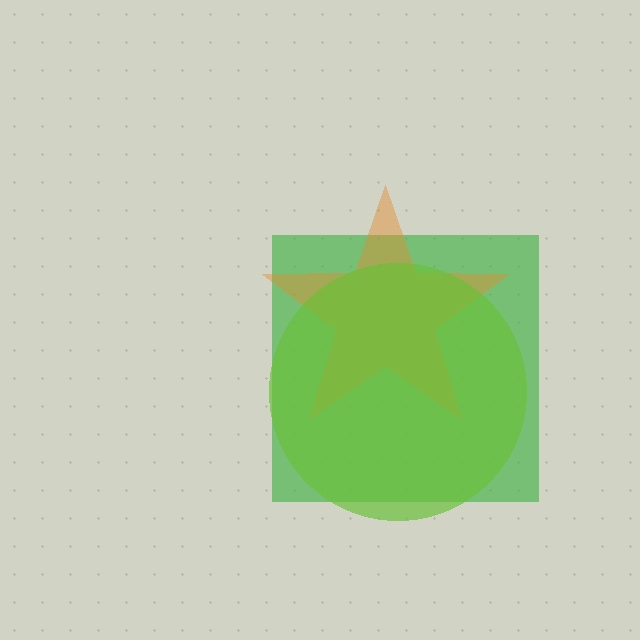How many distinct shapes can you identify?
There are 3 distinct shapes: a green square, an orange star, a lime circle.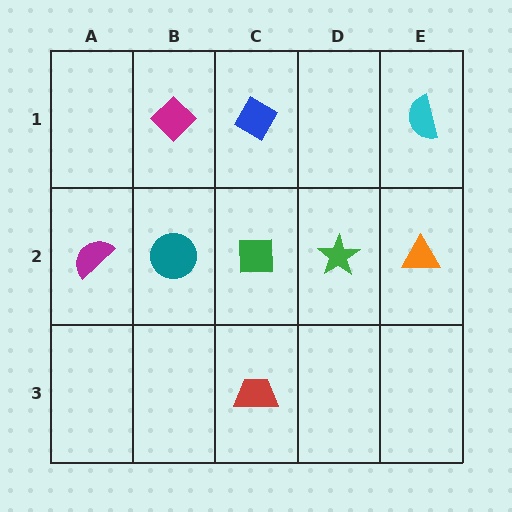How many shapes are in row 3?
1 shape.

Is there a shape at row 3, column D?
No, that cell is empty.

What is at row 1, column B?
A magenta diamond.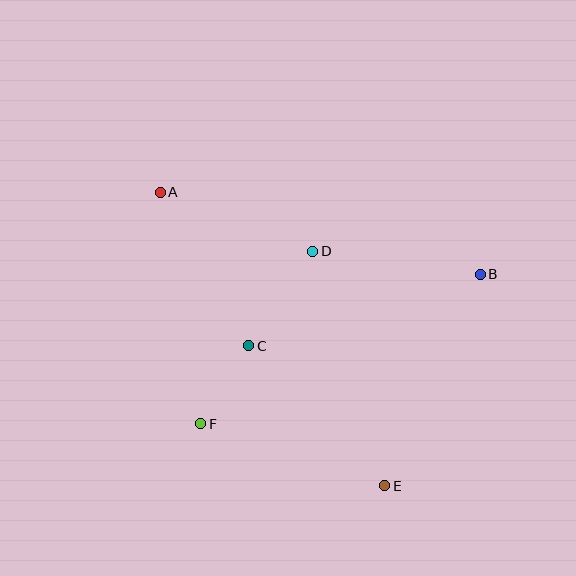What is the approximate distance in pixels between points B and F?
The distance between B and F is approximately 317 pixels.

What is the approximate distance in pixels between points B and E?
The distance between B and E is approximately 232 pixels.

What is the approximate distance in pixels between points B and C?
The distance between B and C is approximately 242 pixels.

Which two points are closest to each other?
Points C and F are closest to each other.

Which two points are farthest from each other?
Points A and E are farthest from each other.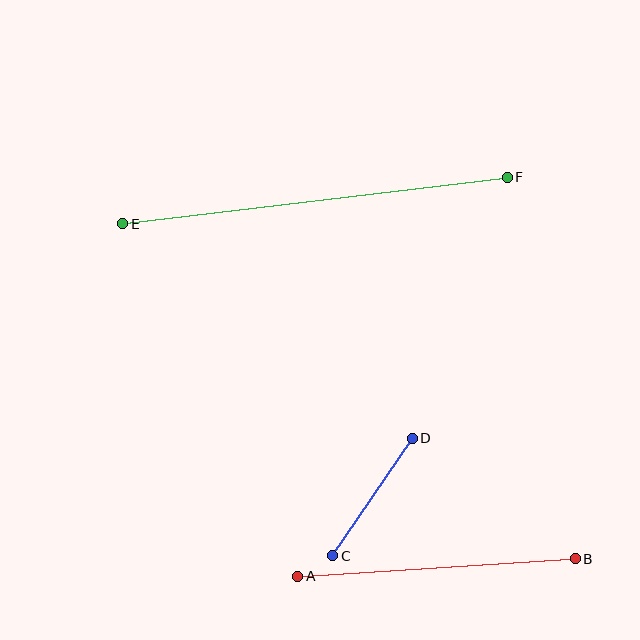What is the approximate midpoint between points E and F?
The midpoint is at approximately (315, 201) pixels.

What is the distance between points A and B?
The distance is approximately 278 pixels.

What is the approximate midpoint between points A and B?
The midpoint is at approximately (436, 567) pixels.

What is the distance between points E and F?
The distance is approximately 387 pixels.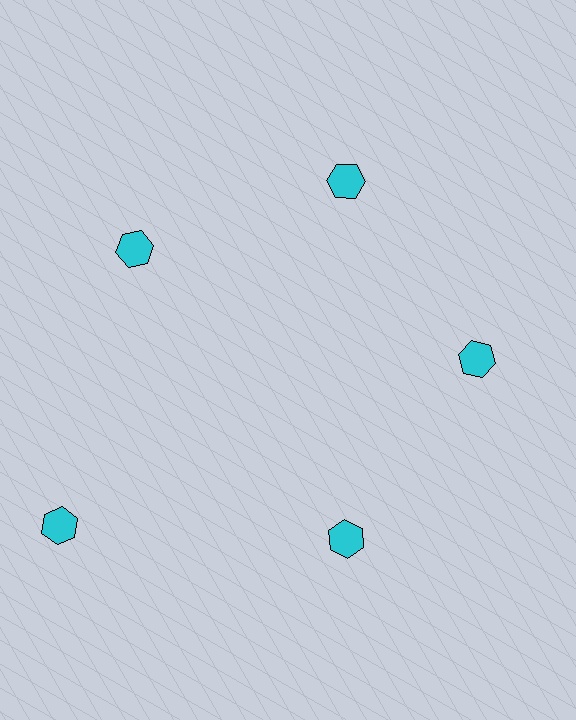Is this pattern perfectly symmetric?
No. The 5 cyan hexagons are arranged in a ring, but one element near the 8 o'clock position is pushed outward from the center, breaking the 5-fold rotational symmetry.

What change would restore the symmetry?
The symmetry would be restored by moving it inward, back onto the ring so that all 5 hexagons sit at equal angles and equal distance from the center.